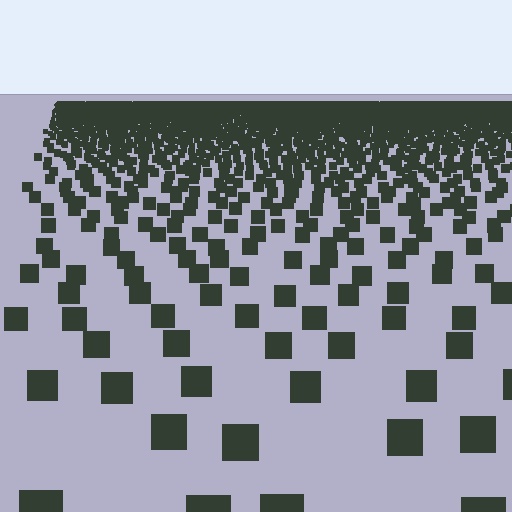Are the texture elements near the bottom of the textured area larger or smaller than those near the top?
Larger. Near the bottom, elements are closer to the viewer and appear at a bigger on-screen size.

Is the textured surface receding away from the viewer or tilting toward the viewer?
The surface is receding away from the viewer. Texture elements get smaller and denser toward the top.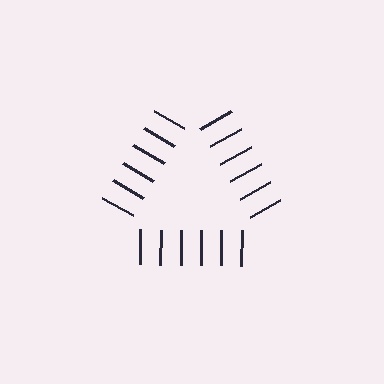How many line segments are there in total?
18 — 6 along each of the 3 edges.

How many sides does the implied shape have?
3 sides — the line-ends trace a triangle.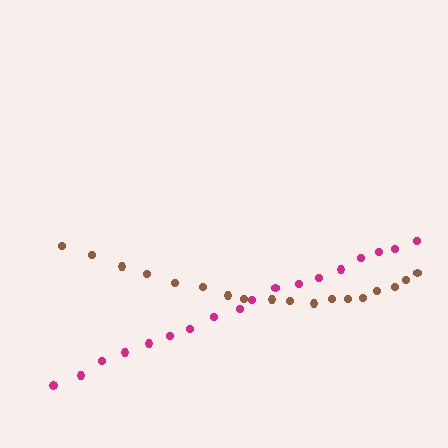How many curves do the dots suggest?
There are 2 distinct paths.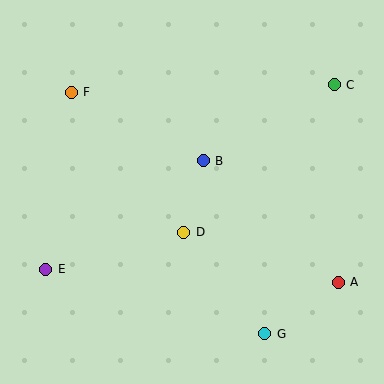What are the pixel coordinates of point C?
Point C is at (334, 85).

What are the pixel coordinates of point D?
Point D is at (184, 232).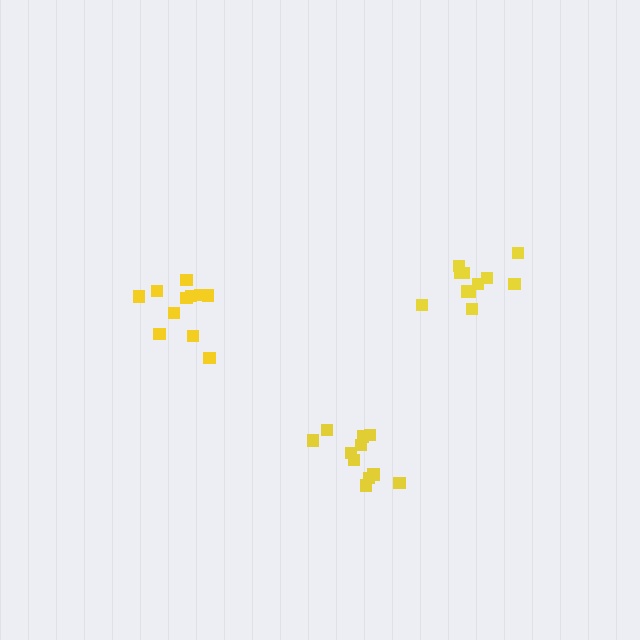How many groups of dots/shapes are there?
There are 3 groups.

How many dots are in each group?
Group 1: 11 dots, Group 2: 11 dots, Group 3: 11 dots (33 total).